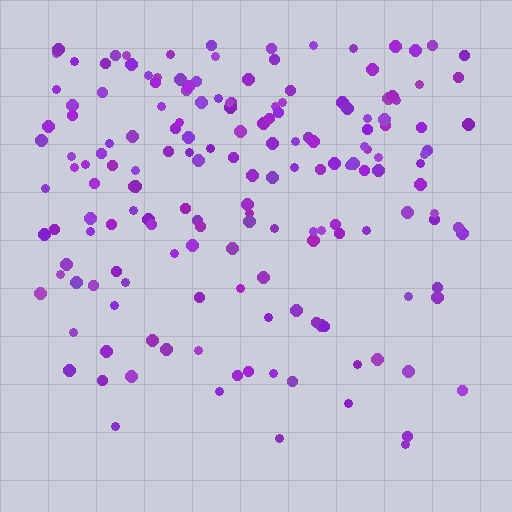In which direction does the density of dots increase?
From bottom to top, with the top side densest.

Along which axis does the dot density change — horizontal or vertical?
Vertical.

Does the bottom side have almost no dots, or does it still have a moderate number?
Still a moderate number, just noticeably fewer than the top.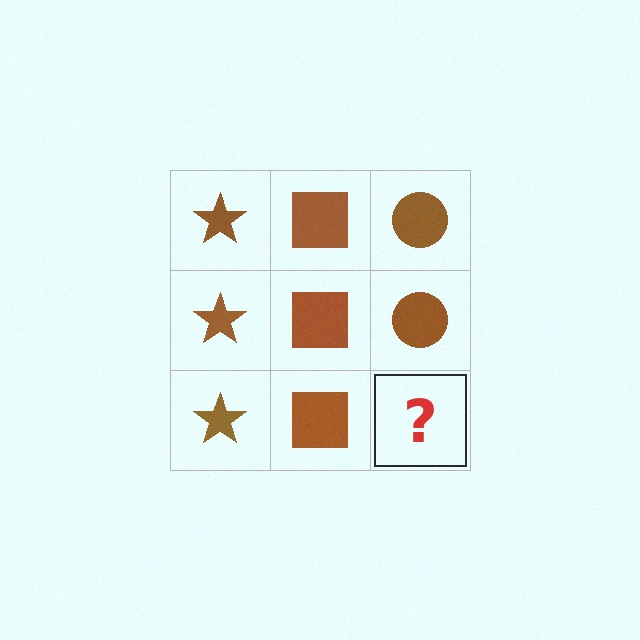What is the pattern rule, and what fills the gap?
The rule is that each column has a consistent shape. The gap should be filled with a brown circle.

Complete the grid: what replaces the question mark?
The question mark should be replaced with a brown circle.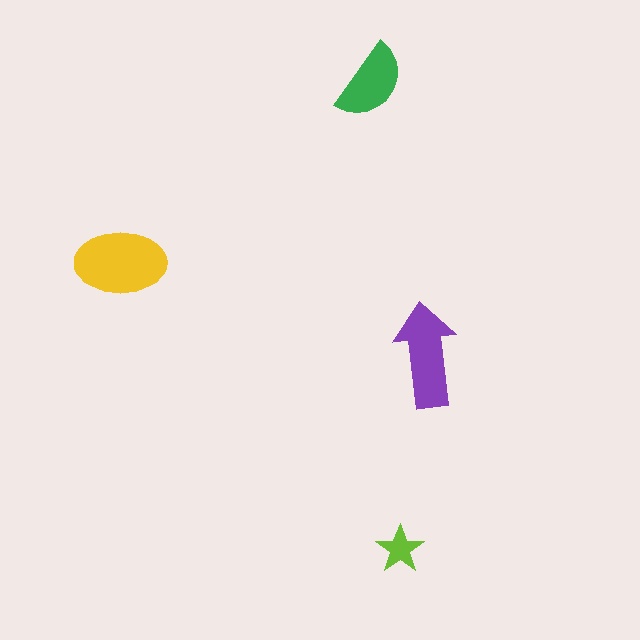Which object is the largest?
The yellow ellipse.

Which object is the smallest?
The lime star.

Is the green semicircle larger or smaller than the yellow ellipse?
Smaller.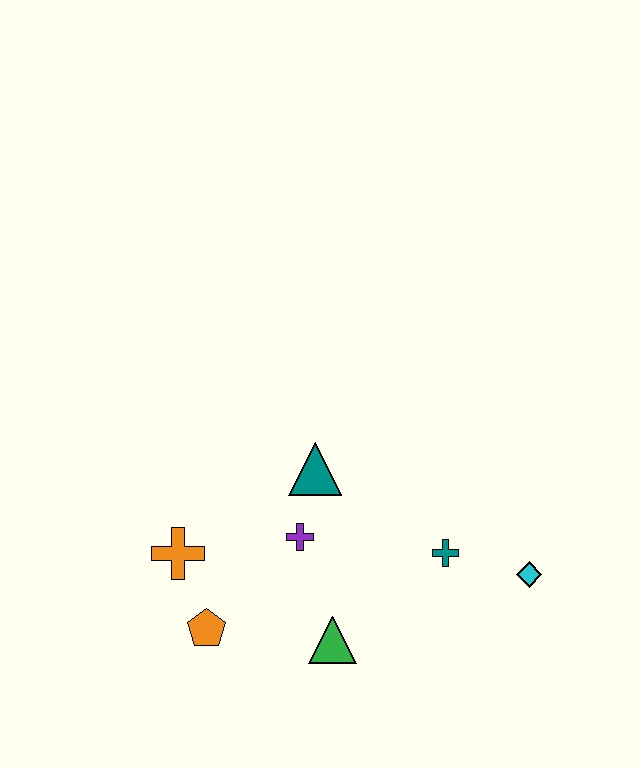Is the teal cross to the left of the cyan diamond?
Yes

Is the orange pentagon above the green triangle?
Yes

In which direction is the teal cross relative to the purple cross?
The teal cross is to the right of the purple cross.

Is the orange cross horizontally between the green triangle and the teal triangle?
No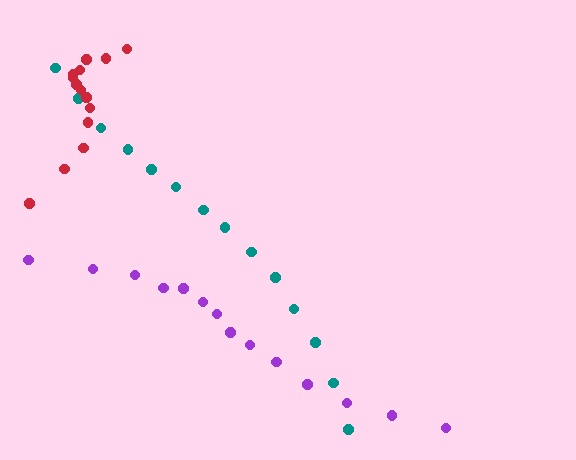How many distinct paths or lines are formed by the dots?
There are 3 distinct paths.